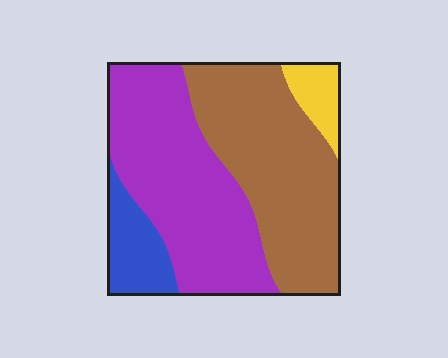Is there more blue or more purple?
Purple.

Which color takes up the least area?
Yellow, at roughly 5%.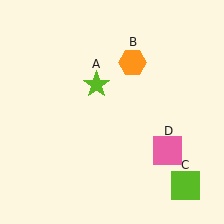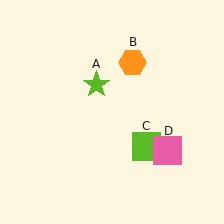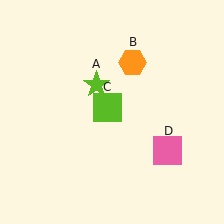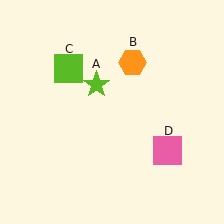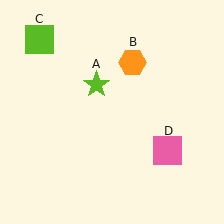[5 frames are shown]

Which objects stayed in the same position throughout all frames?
Lime star (object A) and orange hexagon (object B) and pink square (object D) remained stationary.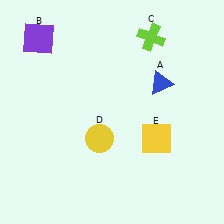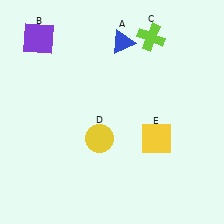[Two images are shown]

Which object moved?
The blue triangle (A) moved up.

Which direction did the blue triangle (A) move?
The blue triangle (A) moved up.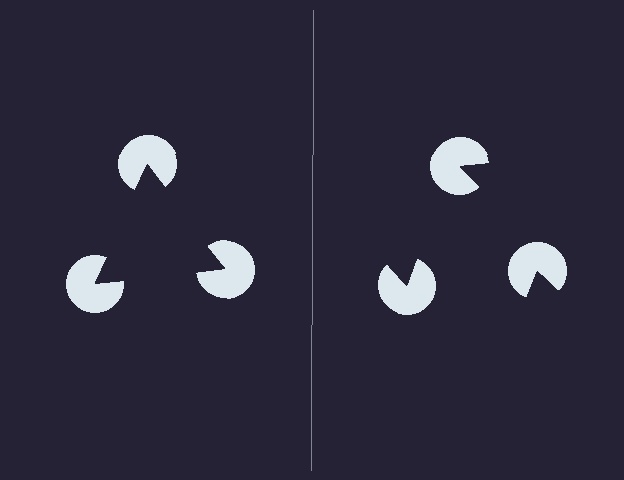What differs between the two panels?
The pac-man discs are positioned identically on both sides; only the wedge orientations differ. On the left they align to a triangle; on the right they are misaligned.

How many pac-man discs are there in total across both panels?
6 — 3 on each side.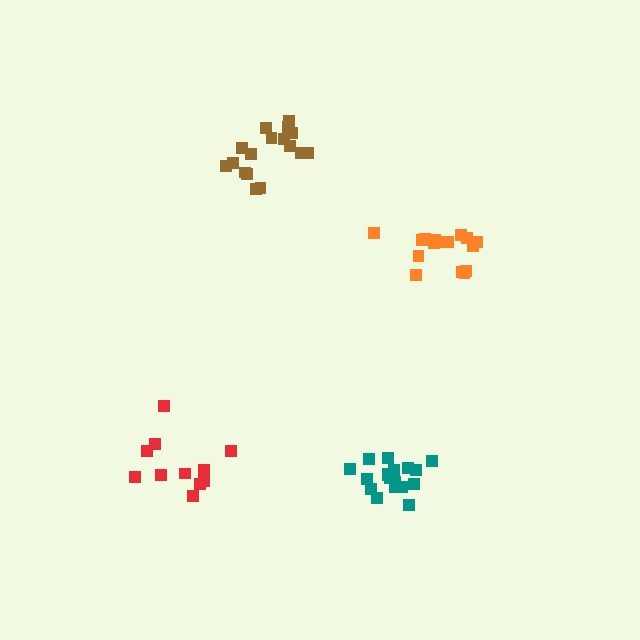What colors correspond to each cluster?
The clusters are colored: orange, brown, red, teal.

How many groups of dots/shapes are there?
There are 4 groups.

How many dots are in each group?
Group 1: 16 dots, Group 2: 17 dots, Group 3: 12 dots, Group 4: 18 dots (63 total).